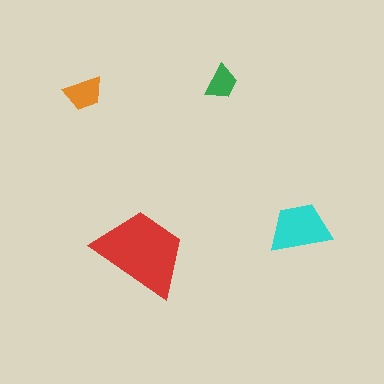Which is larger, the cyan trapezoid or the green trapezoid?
The cyan one.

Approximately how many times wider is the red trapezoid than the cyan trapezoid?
About 1.5 times wider.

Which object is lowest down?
The red trapezoid is bottommost.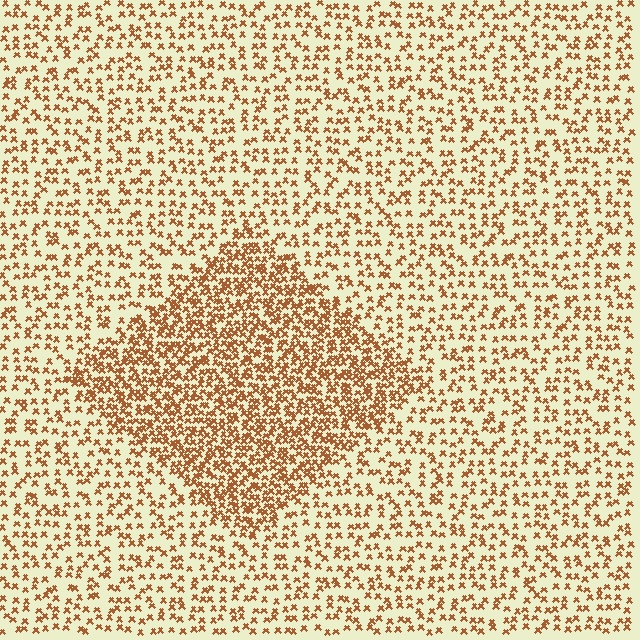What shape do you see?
I see a diamond.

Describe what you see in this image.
The image contains small brown elements arranged at two different densities. A diamond-shaped region is visible where the elements are more densely packed than the surrounding area.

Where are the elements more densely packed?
The elements are more densely packed inside the diamond boundary.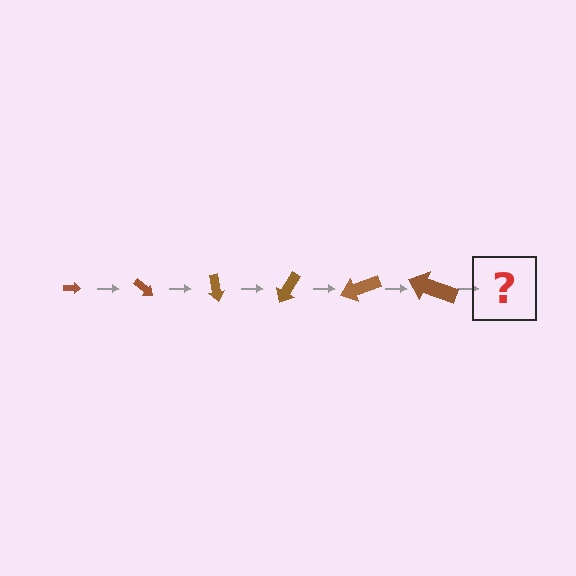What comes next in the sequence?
The next element should be an arrow, larger than the previous one and rotated 240 degrees from the start.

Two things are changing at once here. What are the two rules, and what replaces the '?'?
The two rules are that the arrow grows larger each step and it rotates 40 degrees each step. The '?' should be an arrow, larger than the previous one and rotated 240 degrees from the start.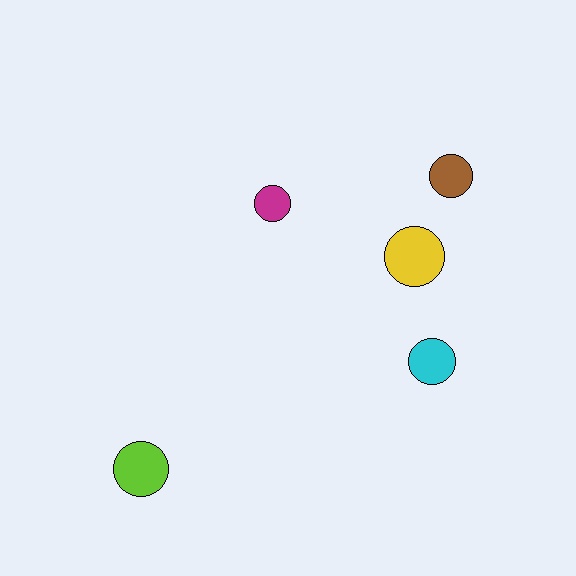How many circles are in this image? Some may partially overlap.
There are 5 circles.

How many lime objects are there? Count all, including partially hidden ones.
There is 1 lime object.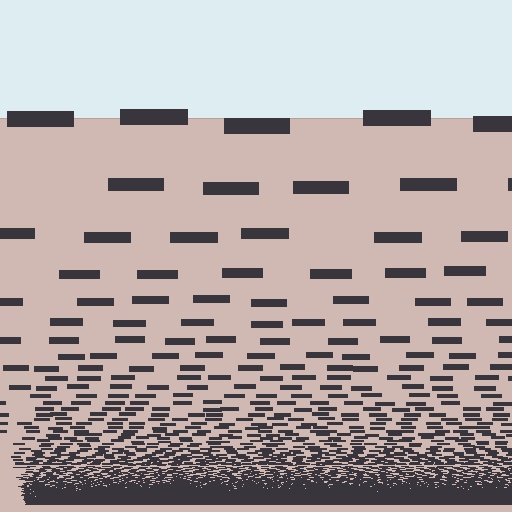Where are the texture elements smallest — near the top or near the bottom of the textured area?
Near the bottom.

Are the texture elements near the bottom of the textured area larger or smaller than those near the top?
Smaller. The gradient is inverted — elements near the bottom are smaller and denser.